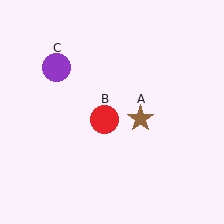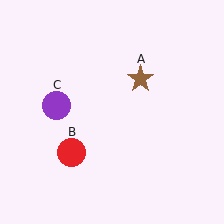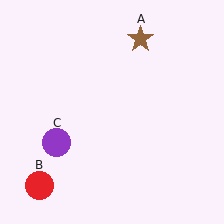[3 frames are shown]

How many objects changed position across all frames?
3 objects changed position: brown star (object A), red circle (object B), purple circle (object C).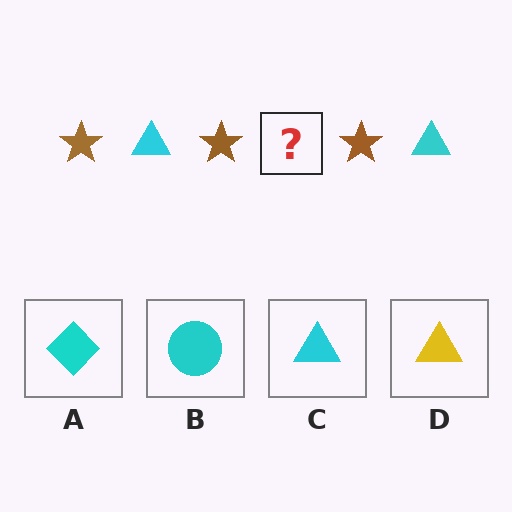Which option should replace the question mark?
Option C.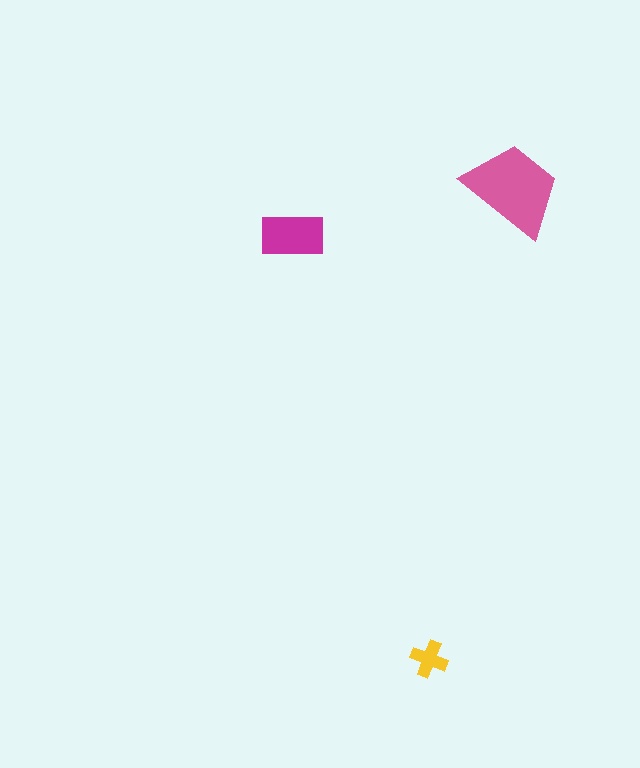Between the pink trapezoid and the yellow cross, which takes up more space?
The pink trapezoid.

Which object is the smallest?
The yellow cross.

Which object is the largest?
The pink trapezoid.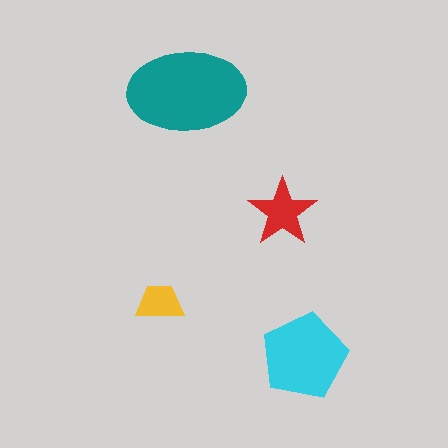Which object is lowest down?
The cyan pentagon is bottommost.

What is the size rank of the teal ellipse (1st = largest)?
1st.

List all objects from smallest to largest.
The yellow trapezoid, the red star, the cyan pentagon, the teal ellipse.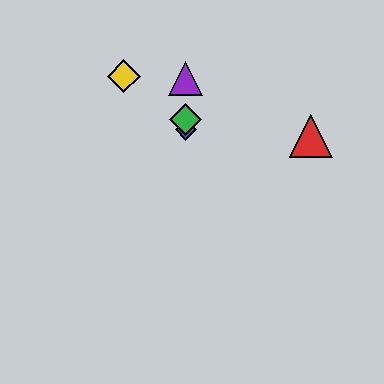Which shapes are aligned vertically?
The blue diamond, the green diamond, the purple triangle are aligned vertically.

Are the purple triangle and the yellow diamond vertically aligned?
No, the purple triangle is at x≈186 and the yellow diamond is at x≈124.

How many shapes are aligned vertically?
3 shapes (the blue diamond, the green diamond, the purple triangle) are aligned vertically.